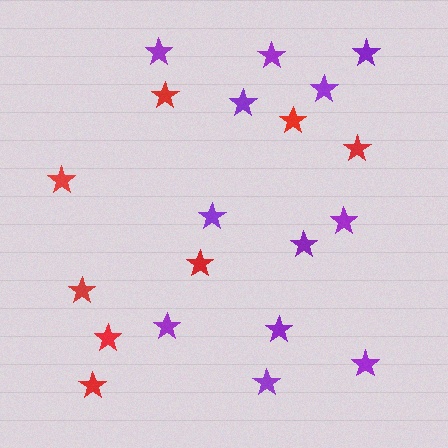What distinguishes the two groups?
There are 2 groups: one group of red stars (8) and one group of purple stars (12).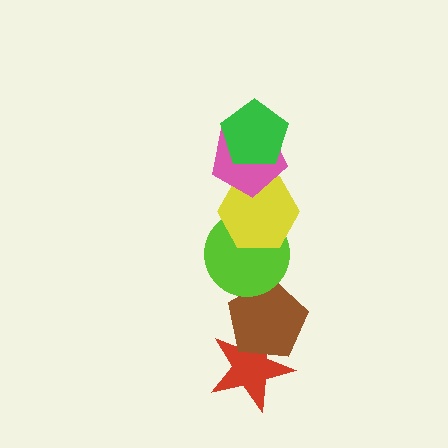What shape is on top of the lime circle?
The yellow hexagon is on top of the lime circle.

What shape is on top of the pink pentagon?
The green pentagon is on top of the pink pentagon.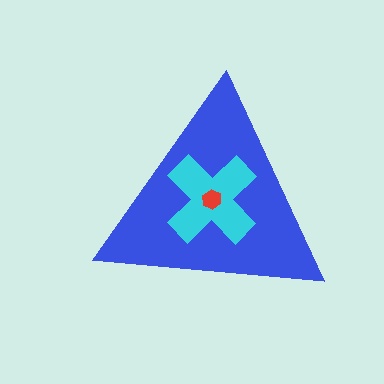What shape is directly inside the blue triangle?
The cyan cross.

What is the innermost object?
The red hexagon.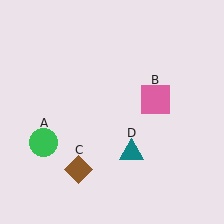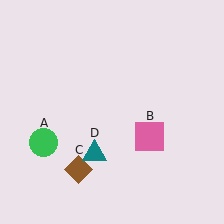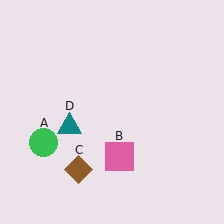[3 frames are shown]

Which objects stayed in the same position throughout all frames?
Green circle (object A) and brown diamond (object C) remained stationary.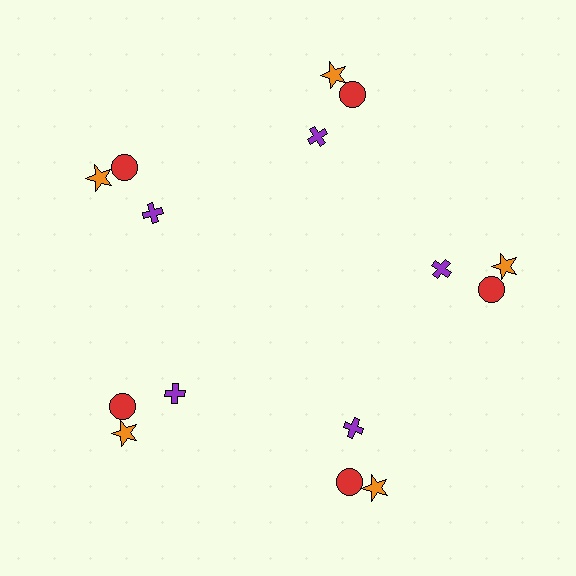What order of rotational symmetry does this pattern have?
This pattern has 5-fold rotational symmetry.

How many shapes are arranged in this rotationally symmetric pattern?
There are 15 shapes, arranged in 5 groups of 3.